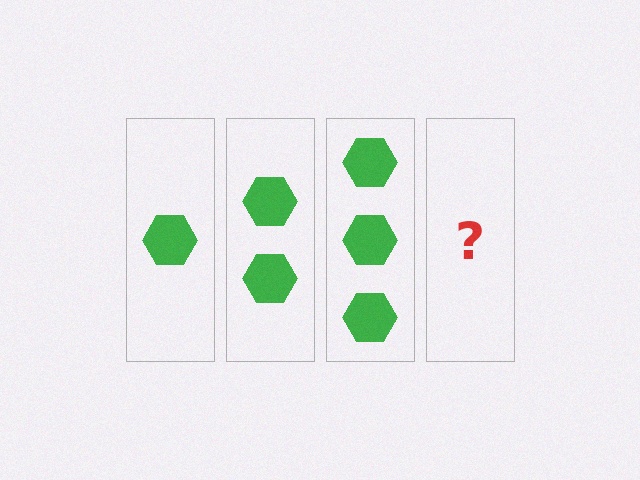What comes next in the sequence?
The next element should be 4 hexagons.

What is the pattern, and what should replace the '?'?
The pattern is that each step adds one more hexagon. The '?' should be 4 hexagons.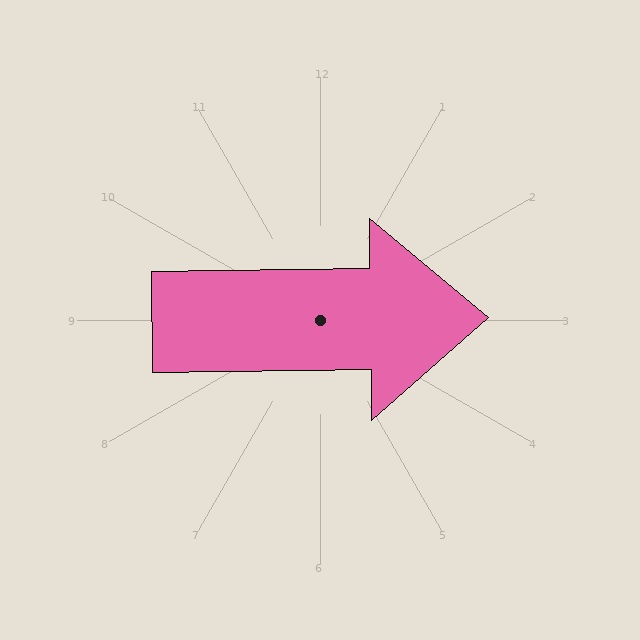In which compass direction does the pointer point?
East.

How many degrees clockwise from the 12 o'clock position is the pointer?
Approximately 89 degrees.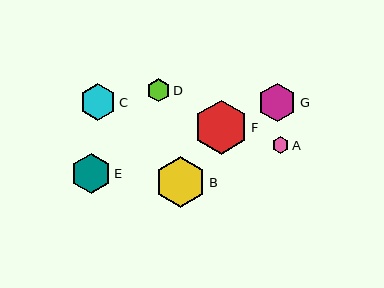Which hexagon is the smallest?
Hexagon A is the smallest with a size of approximately 17 pixels.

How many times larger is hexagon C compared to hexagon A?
Hexagon C is approximately 2.2 times the size of hexagon A.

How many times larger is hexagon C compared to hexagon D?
Hexagon C is approximately 1.6 times the size of hexagon D.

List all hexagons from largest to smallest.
From largest to smallest: F, B, E, G, C, D, A.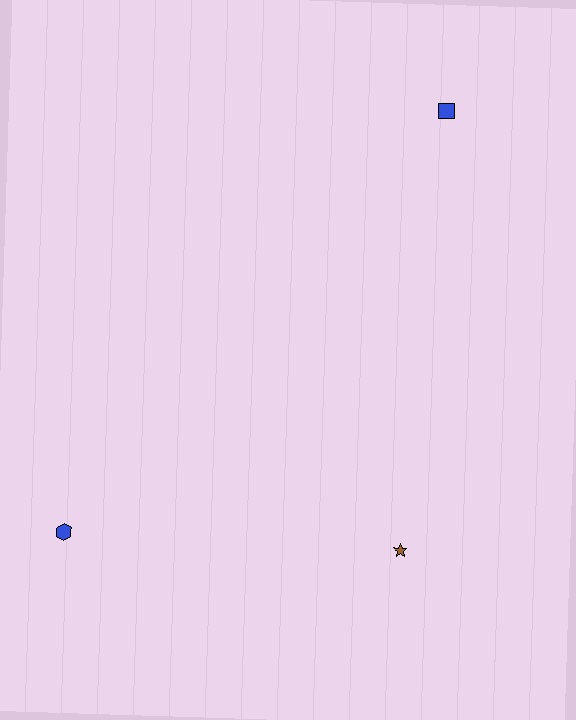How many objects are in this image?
There are 3 objects.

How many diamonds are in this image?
There are no diamonds.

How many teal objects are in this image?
There are no teal objects.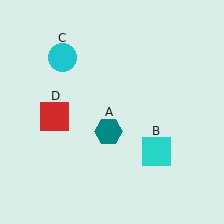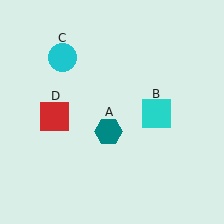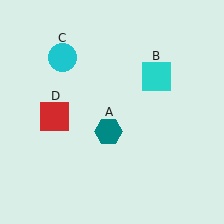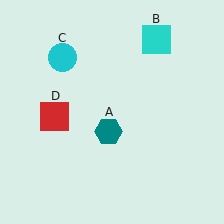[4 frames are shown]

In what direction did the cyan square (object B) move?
The cyan square (object B) moved up.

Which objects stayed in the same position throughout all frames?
Teal hexagon (object A) and cyan circle (object C) and red square (object D) remained stationary.